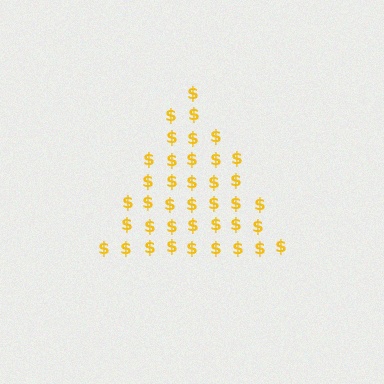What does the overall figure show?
The overall figure shows a triangle.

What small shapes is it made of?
It is made of small dollar signs.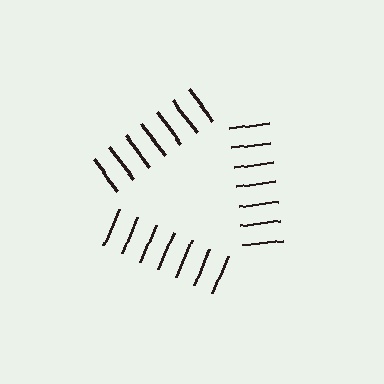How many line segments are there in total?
21 — 7 along each of the 3 edges.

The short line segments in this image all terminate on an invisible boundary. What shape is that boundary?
An illusory triangle — the line segments terminate on its edges but no continuous stroke is drawn.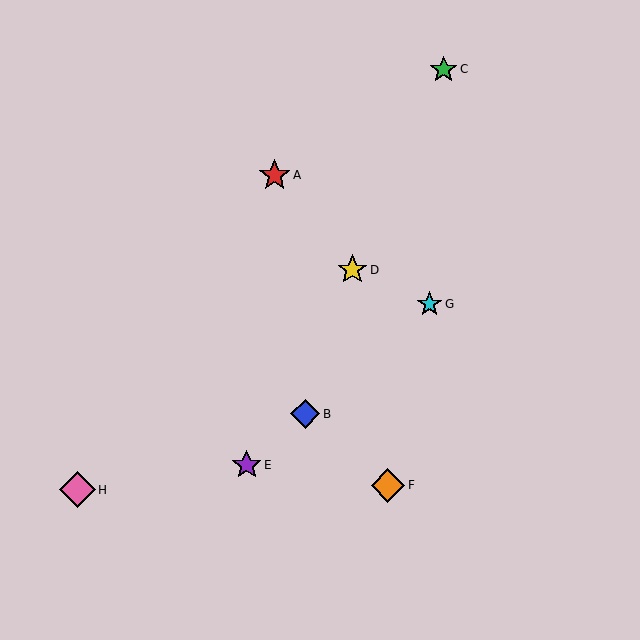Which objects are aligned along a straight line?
Objects B, E, G are aligned along a straight line.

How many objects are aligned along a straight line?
3 objects (B, E, G) are aligned along a straight line.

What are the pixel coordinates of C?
Object C is at (444, 69).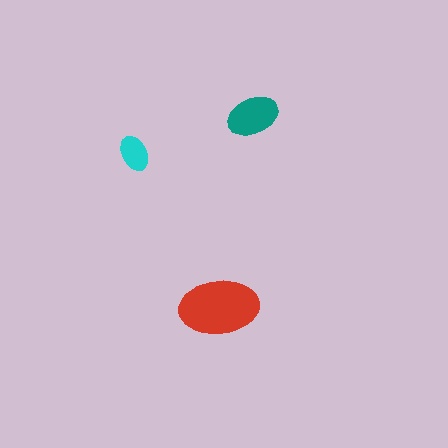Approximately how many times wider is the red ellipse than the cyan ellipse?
About 2 times wider.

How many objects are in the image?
There are 3 objects in the image.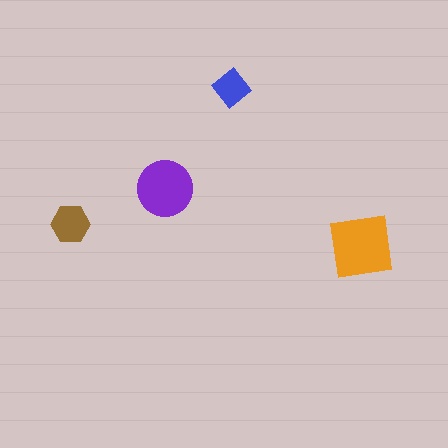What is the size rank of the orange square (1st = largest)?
1st.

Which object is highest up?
The blue diamond is topmost.